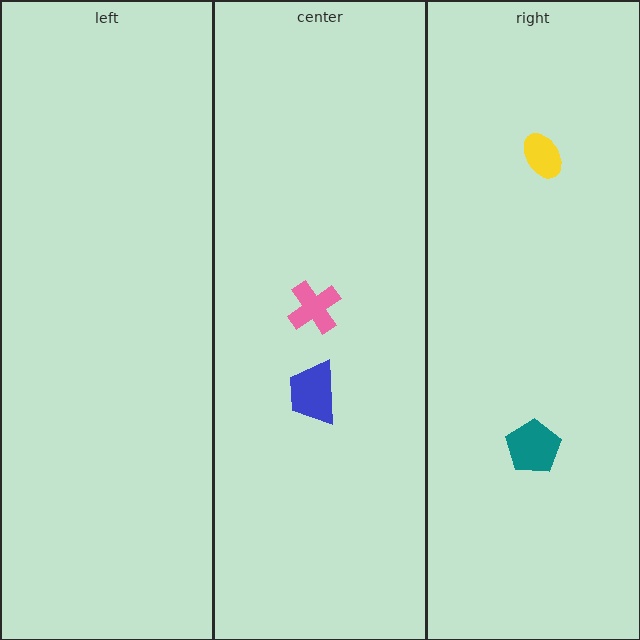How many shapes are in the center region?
2.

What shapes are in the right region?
The yellow ellipse, the teal pentagon.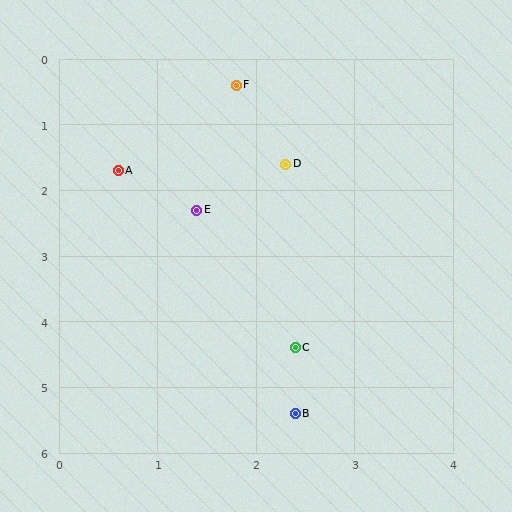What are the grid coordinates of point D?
Point D is at approximately (2.3, 1.6).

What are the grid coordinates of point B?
Point B is at approximately (2.4, 5.4).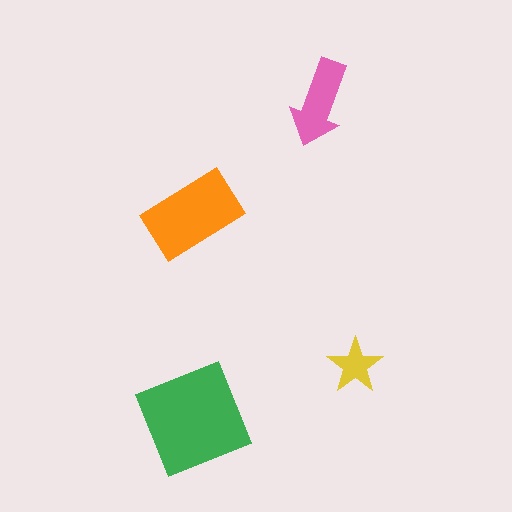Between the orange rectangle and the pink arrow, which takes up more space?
The orange rectangle.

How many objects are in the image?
There are 4 objects in the image.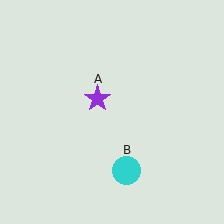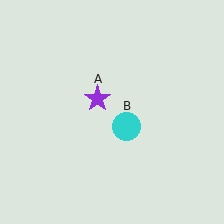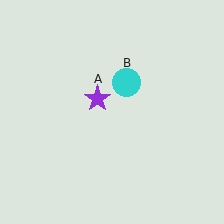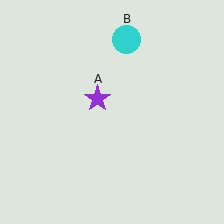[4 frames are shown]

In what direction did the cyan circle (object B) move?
The cyan circle (object B) moved up.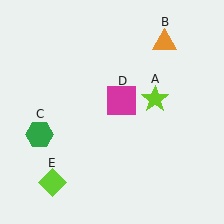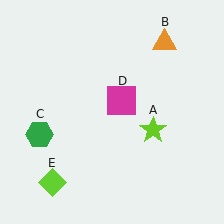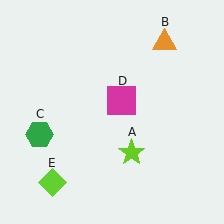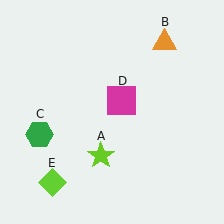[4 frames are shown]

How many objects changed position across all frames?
1 object changed position: lime star (object A).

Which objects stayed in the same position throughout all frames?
Orange triangle (object B) and green hexagon (object C) and magenta square (object D) and lime diamond (object E) remained stationary.